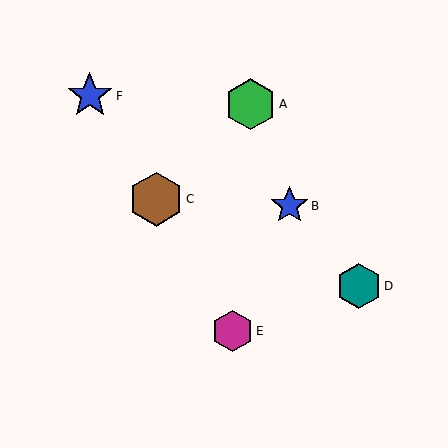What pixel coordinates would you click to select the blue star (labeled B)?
Click at (289, 206) to select the blue star B.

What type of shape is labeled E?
Shape E is a magenta hexagon.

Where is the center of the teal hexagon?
The center of the teal hexagon is at (359, 286).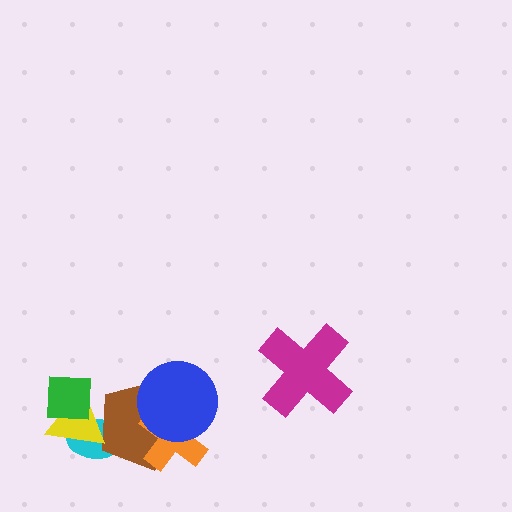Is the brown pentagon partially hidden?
Yes, it is partially covered by another shape.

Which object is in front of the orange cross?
The blue circle is in front of the orange cross.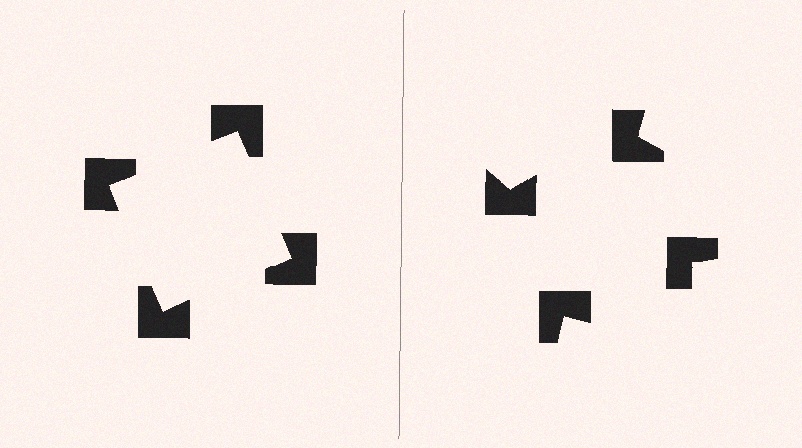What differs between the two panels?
The notched squares are positioned identically on both sides; only the wedge orientations differ. On the left they align to a square; on the right they are misaligned.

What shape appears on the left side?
An illusory square.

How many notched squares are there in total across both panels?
8 — 4 on each side.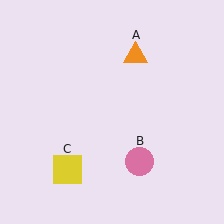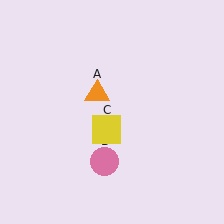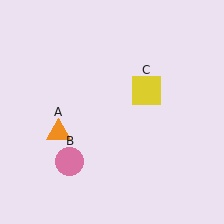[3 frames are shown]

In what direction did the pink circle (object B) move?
The pink circle (object B) moved left.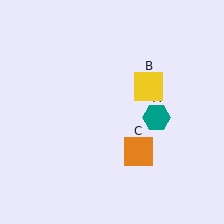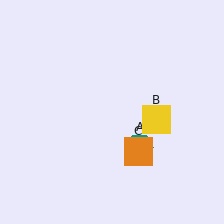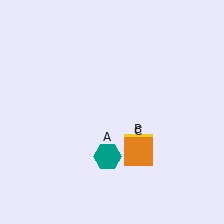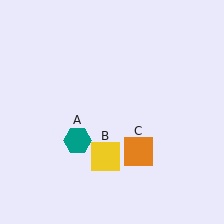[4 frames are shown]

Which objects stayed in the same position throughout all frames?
Orange square (object C) remained stationary.